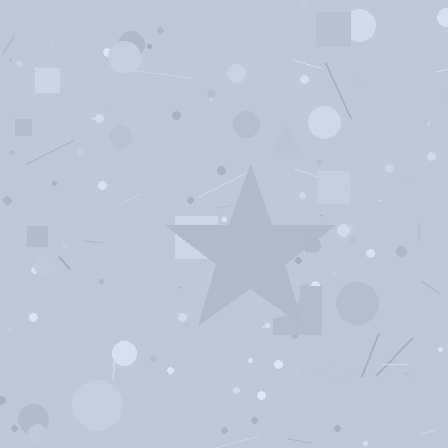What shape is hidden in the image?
A star is hidden in the image.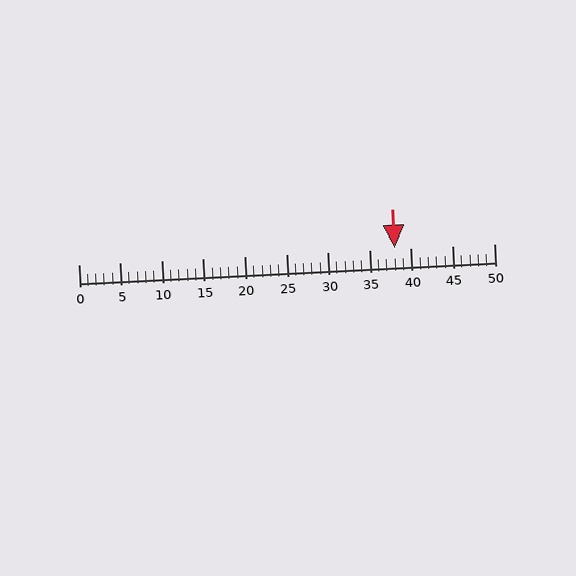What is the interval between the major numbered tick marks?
The major tick marks are spaced 5 units apart.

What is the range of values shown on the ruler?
The ruler shows values from 0 to 50.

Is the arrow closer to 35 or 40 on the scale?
The arrow is closer to 40.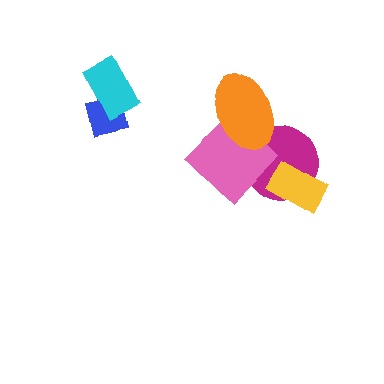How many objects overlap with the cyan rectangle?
1 object overlaps with the cyan rectangle.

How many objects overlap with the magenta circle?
3 objects overlap with the magenta circle.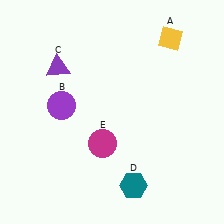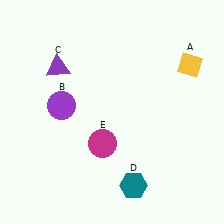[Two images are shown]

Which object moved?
The yellow diamond (A) moved down.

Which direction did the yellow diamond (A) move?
The yellow diamond (A) moved down.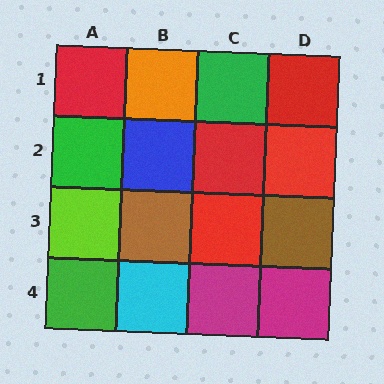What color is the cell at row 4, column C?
Magenta.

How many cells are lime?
1 cell is lime.